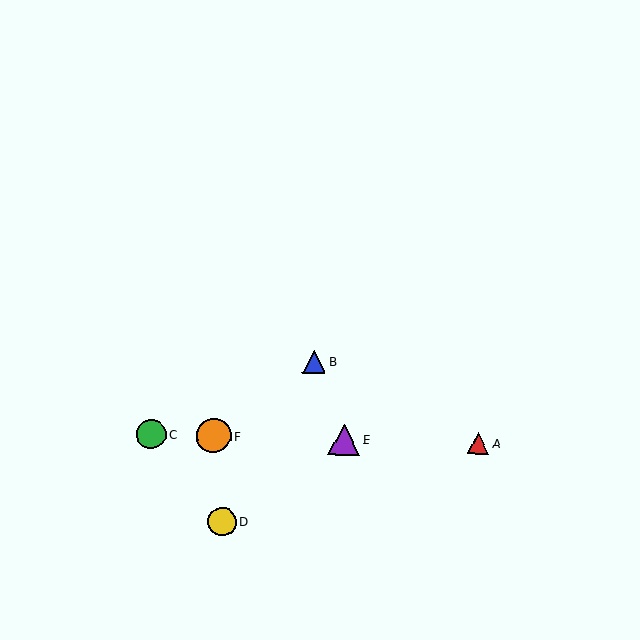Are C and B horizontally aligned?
No, C is at y≈434 and B is at y≈361.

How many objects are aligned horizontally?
4 objects (A, C, E, F) are aligned horizontally.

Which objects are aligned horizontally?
Objects A, C, E, F are aligned horizontally.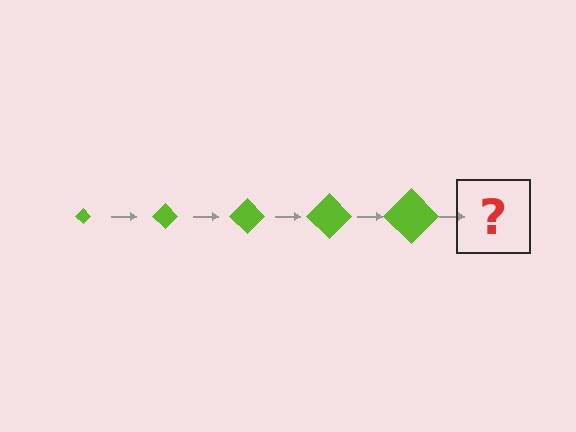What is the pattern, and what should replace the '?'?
The pattern is that the diamond gets progressively larger each step. The '?' should be a lime diamond, larger than the previous one.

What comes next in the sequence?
The next element should be a lime diamond, larger than the previous one.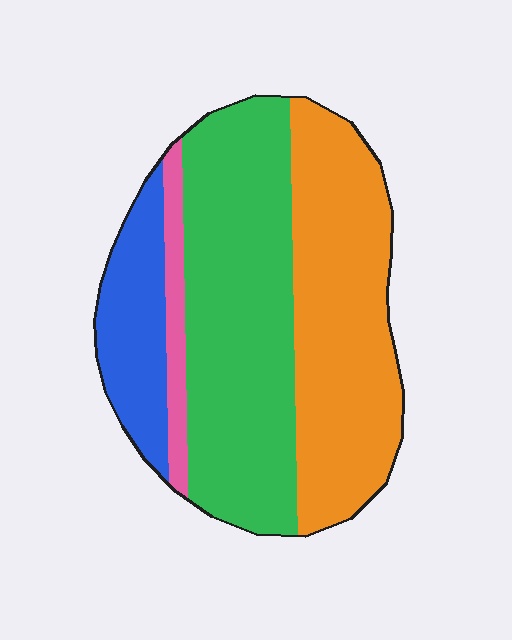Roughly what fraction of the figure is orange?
Orange covers roughly 35% of the figure.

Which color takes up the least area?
Pink, at roughly 5%.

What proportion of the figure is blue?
Blue takes up about one eighth (1/8) of the figure.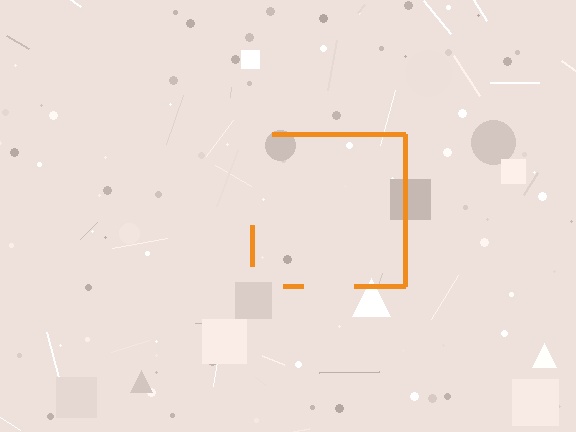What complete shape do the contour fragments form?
The contour fragments form a square.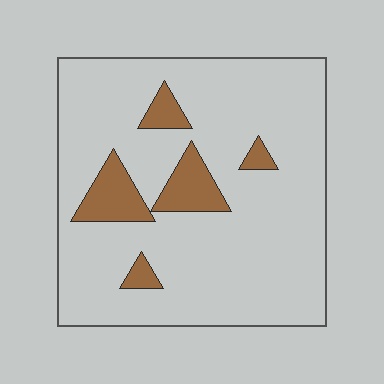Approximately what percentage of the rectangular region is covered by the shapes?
Approximately 15%.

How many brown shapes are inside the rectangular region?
5.